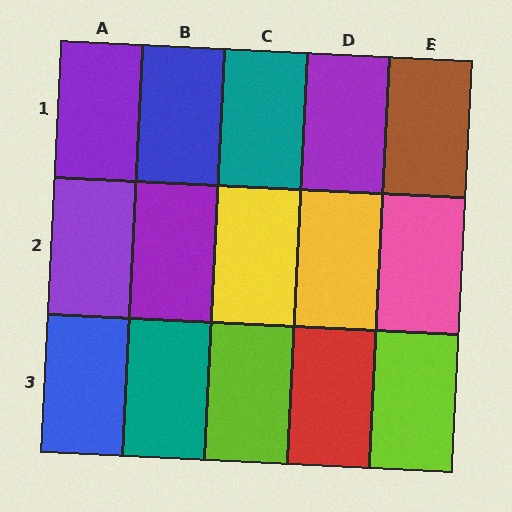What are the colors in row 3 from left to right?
Blue, teal, lime, red, lime.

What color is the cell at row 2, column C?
Yellow.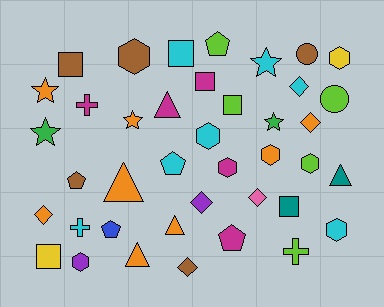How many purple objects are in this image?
There are 2 purple objects.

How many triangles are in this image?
There are 5 triangles.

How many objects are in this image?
There are 40 objects.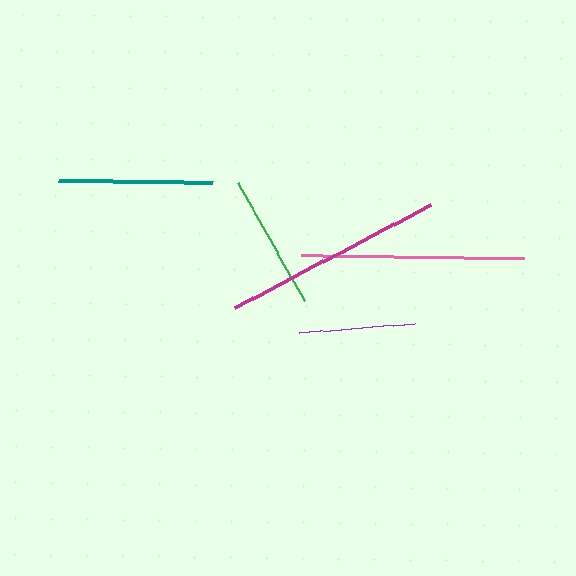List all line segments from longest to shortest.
From longest to shortest: pink, magenta, teal, green, purple.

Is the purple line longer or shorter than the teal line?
The teal line is longer than the purple line.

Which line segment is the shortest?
The purple line is the shortest at approximately 115 pixels.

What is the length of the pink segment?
The pink segment is approximately 223 pixels long.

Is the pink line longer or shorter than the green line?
The pink line is longer than the green line.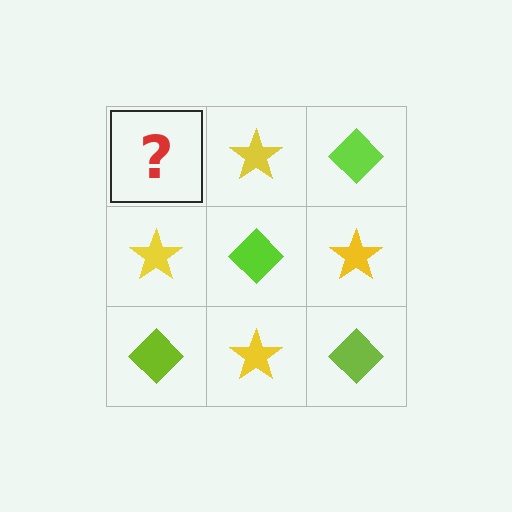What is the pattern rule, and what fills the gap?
The rule is that it alternates lime diamond and yellow star in a checkerboard pattern. The gap should be filled with a lime diamond.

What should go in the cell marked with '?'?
The missing cell should contain a lime diamond.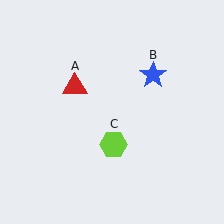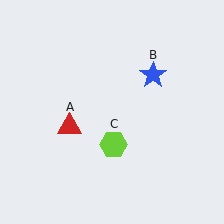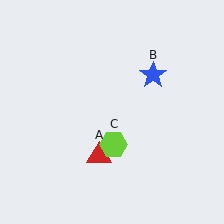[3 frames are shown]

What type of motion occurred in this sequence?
The red triangle (object A) rotated counterclockwise around the center of the scene.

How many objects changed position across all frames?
1 object changed position: red triangle (object A).